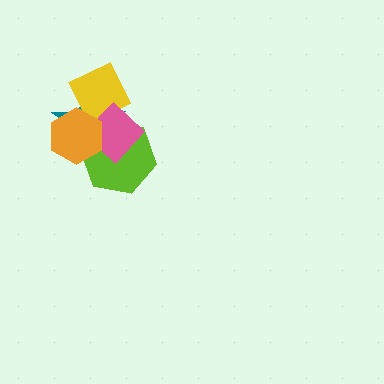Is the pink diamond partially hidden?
Yes, it is partially covered by another shape.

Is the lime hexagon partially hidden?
Yes, it is partially covered by another shape.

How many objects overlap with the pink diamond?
4 objects overlap with the pink diamond.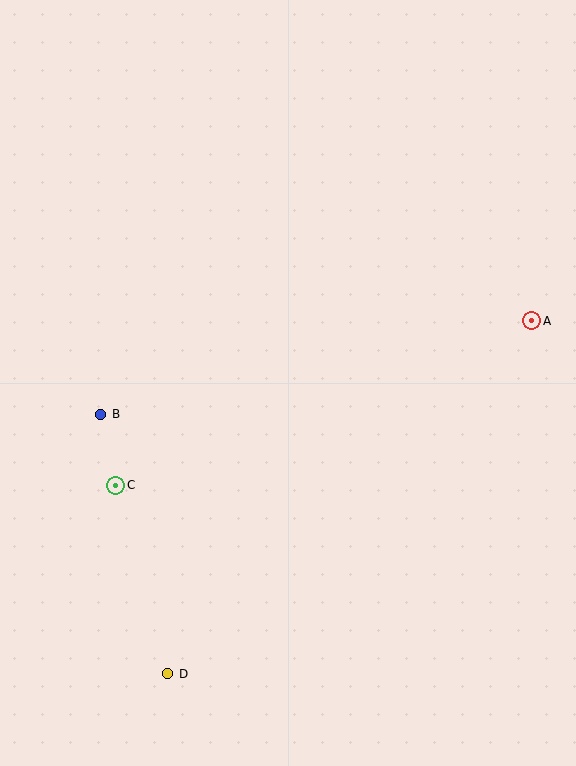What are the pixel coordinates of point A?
Point A is at (532, 321).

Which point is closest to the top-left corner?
Point B is closest to the top-left corner.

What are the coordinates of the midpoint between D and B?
The midpoint between D and B is at (134, 544).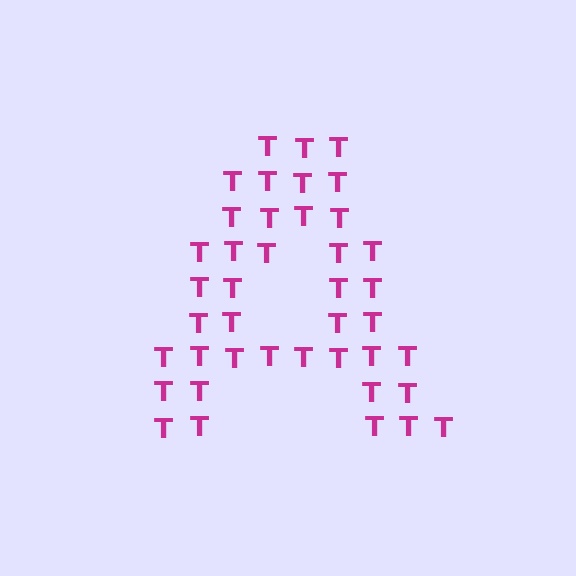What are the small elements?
The small elements are letter T's.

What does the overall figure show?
The overall figure shows the letter A.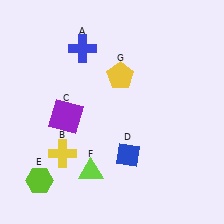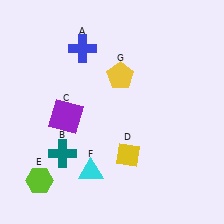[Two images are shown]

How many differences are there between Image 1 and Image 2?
There are 3 differences between the two images.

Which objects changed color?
B changed from yellow to teal. D changed from blue to yellow. F changed from lime to cyan.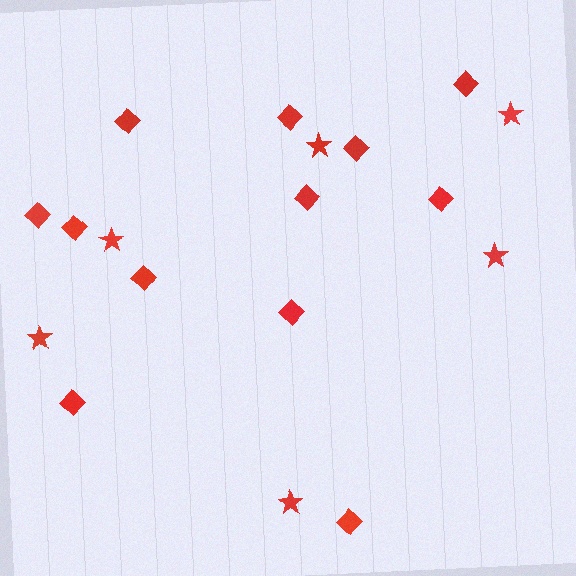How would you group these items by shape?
There are 2 groups: one group of stars (6) and one group of diamonds (12).